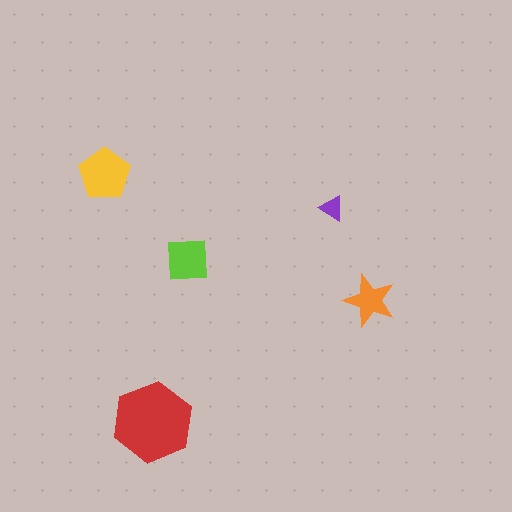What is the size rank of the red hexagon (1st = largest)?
1st.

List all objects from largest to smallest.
The red hexagon, the yellow pentagon, the lime square, the orange star, the purple triangle.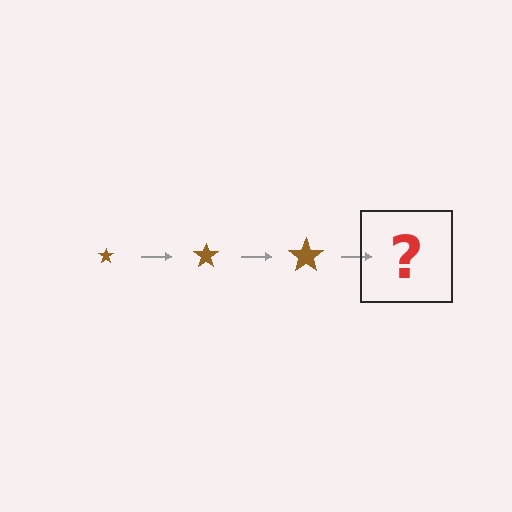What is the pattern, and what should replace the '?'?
The pattern is that the star gets progressively larger each step. The '?' should be a brown star, larger than the previous one.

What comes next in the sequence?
The next element should be a brown star, larger than the previous one.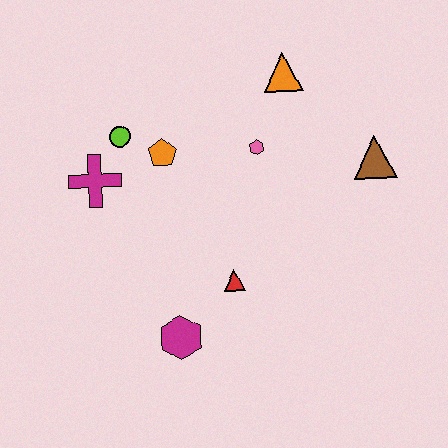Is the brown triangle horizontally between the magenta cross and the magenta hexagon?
No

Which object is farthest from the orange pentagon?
The brown triangle is farthest from the orange pentagon.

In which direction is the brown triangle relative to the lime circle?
The brown triangle is to the right of the lime circle.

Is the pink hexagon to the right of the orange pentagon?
Yes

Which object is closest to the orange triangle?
The pink hexagon is closest to the orange triangle.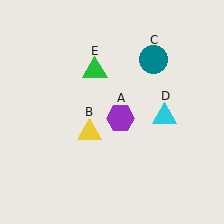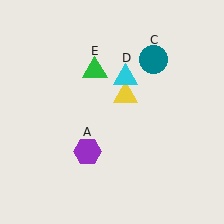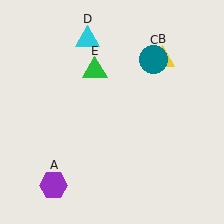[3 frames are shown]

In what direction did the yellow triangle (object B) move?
The yellow triangle (object B) moved up and to the right.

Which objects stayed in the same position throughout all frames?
Teal circle (object C) and green triangle (object E) remained stationary.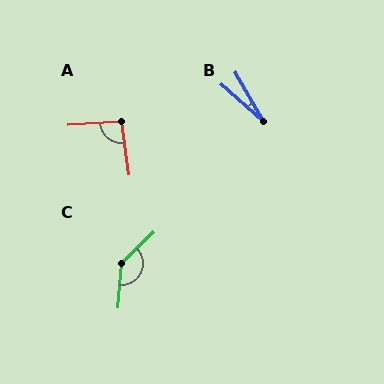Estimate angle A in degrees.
Approximately 94 degrees.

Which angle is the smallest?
B, at approximately 19 degrees.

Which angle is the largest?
C, at approximately 139 degrees.